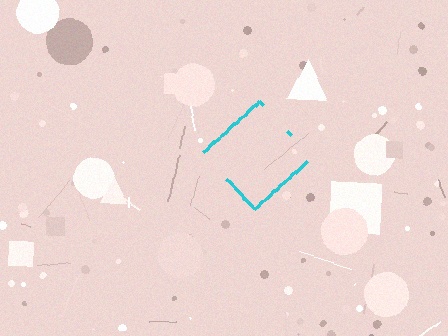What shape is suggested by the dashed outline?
The dashed outline suggests a diamond.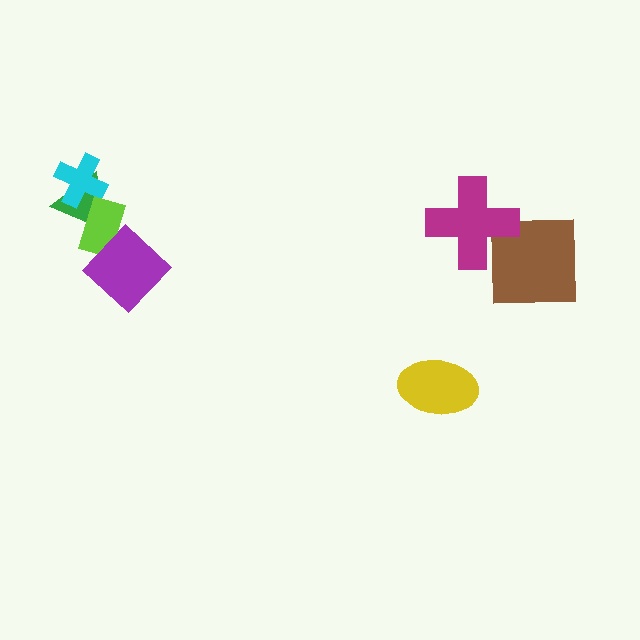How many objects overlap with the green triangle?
2 objects overlap with the green triangle.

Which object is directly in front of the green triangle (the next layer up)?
The cyan cross is directly in front of the green triangle.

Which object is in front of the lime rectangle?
The purple diamond is in front of the lime rectangle.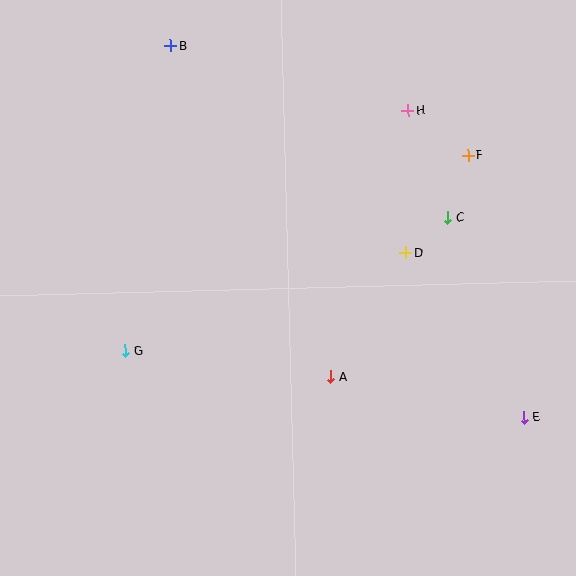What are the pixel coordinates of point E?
Point E is at (524, 417).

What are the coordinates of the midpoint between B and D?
The midpoint between B and D is at (288, 149).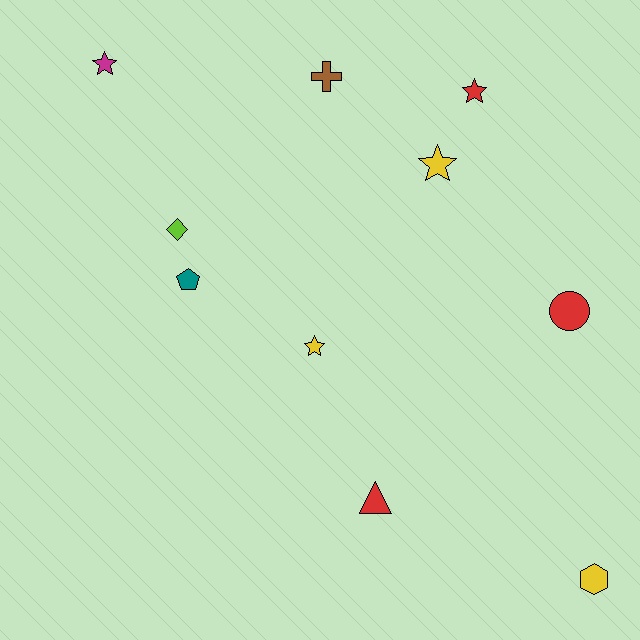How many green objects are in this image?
There are no green objects.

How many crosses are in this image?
There is 1 cross.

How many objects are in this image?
There are 10 objects.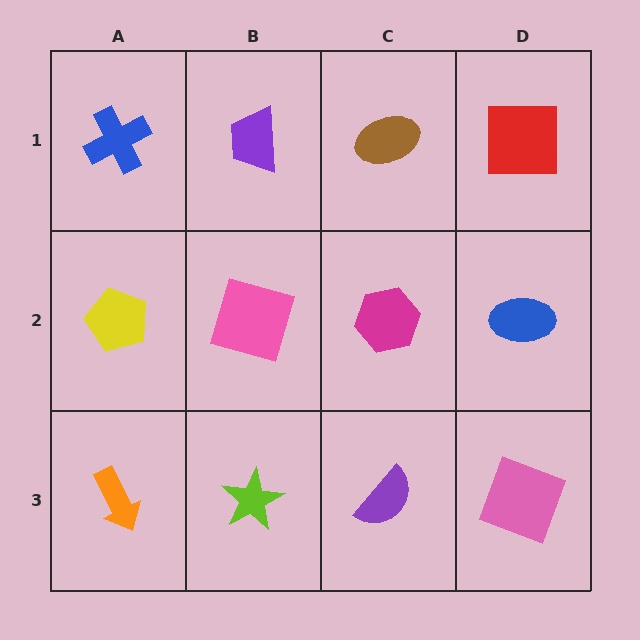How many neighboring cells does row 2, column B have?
4.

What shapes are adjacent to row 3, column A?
A yellow pentagon (row 2, column A), a lime star (row 3, column B).